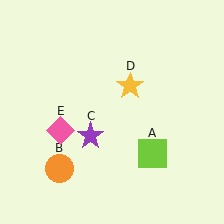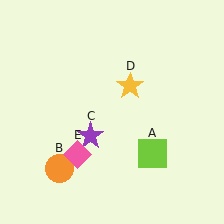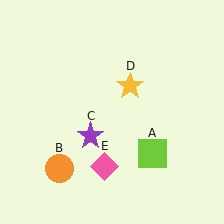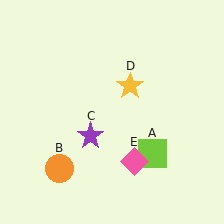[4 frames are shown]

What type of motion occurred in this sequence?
The pink diamond (object E) rotated counterclockwise around the center of the scene.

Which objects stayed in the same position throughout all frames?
Lime square (object A) and orange circle (object B) and purple star (object C) and yellow star (object D) remained stationary.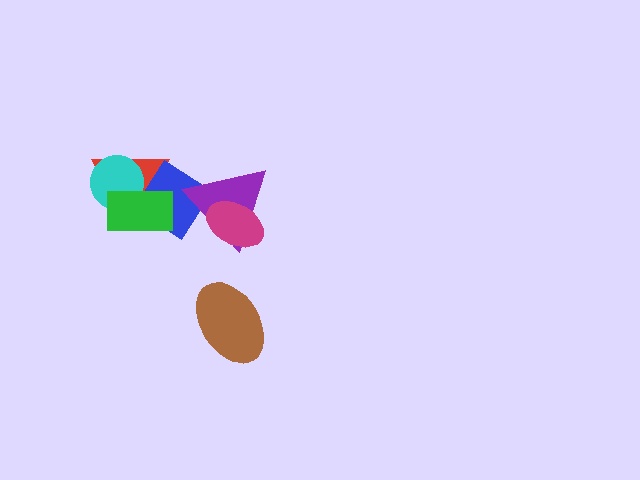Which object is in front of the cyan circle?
The green rectangle is in front of the cyan circle.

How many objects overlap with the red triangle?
3 objects overlap with the red triangle.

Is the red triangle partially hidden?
Yes, it is partially covered by another shape.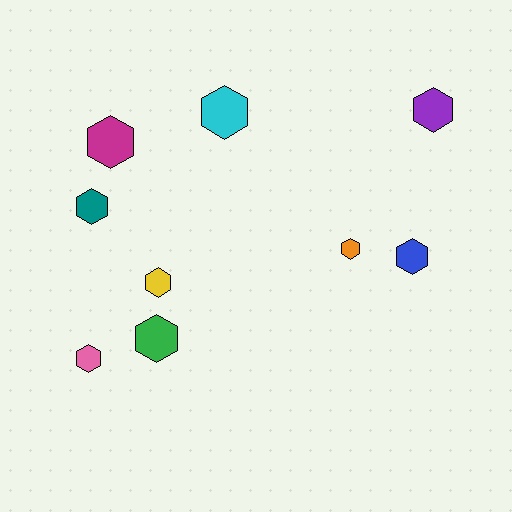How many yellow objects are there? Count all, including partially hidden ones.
There is 1 yellow object.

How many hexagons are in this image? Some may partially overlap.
There are 9 hexagons.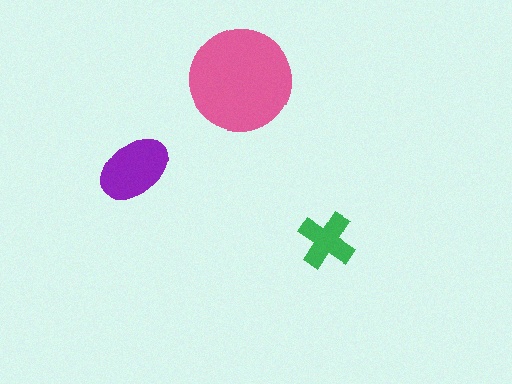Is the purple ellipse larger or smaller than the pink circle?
Smaller.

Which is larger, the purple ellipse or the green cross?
The purple ellipse.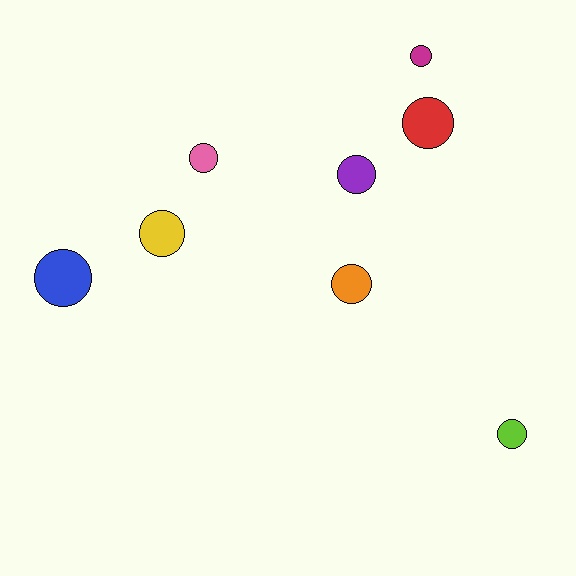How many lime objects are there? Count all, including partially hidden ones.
There is 1 lime object.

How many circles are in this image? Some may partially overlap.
There are 8 circles.